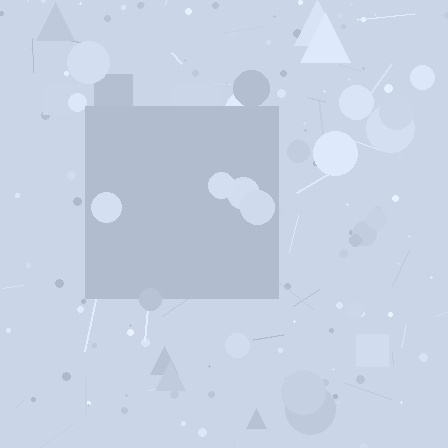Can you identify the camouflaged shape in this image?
The camouflaged shape is a square.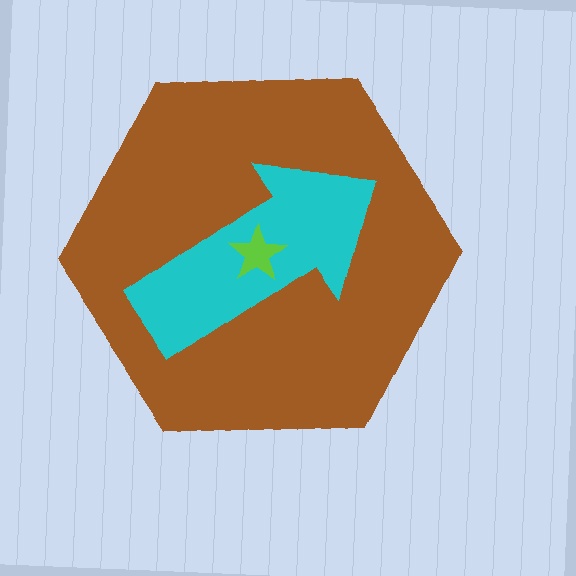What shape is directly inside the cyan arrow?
The lime star.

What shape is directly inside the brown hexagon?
The cyan arrow.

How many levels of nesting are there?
3.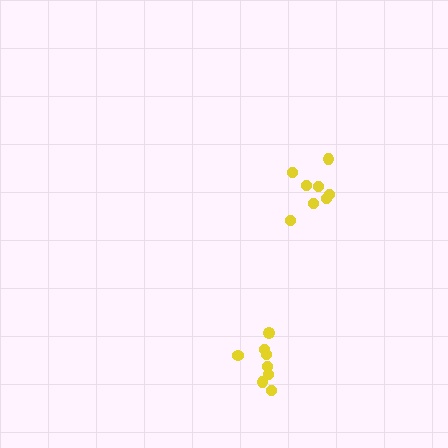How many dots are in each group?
Group 1: 8 dots, Group 2: 8 dots (16 total).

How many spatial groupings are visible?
There are 2 spatial groupings.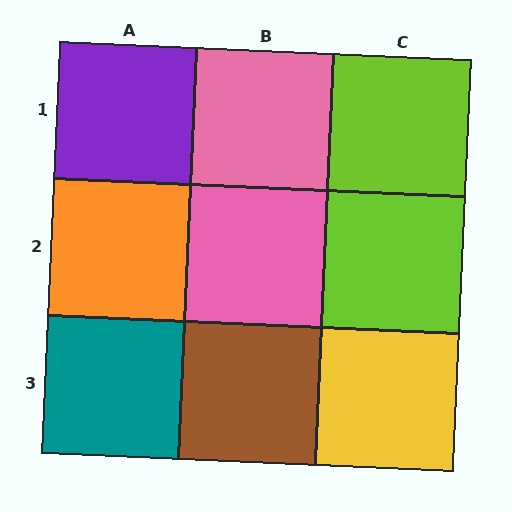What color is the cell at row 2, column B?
Pink.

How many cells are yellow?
1 cell is yellow.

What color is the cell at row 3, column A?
Teal.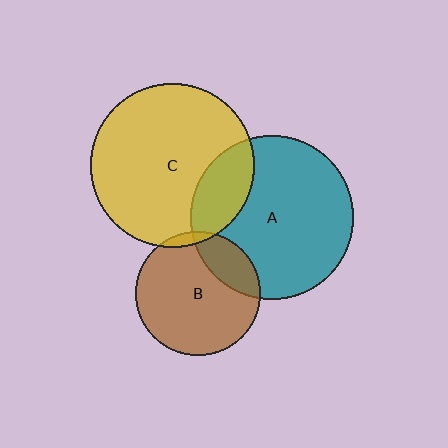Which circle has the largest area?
Circle C (yellow).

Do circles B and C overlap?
Yes.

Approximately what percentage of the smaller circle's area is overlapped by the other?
Approximately 5%.